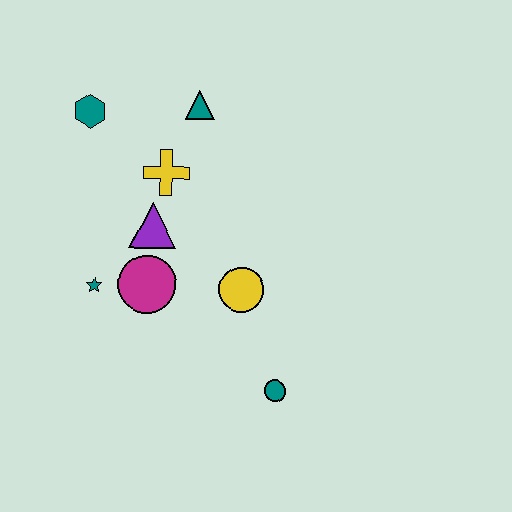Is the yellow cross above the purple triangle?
Yes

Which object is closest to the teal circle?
The yellow circle is closest to the teal circle.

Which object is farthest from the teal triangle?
The teal circle is farthest from the teal triangle.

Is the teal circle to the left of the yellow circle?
No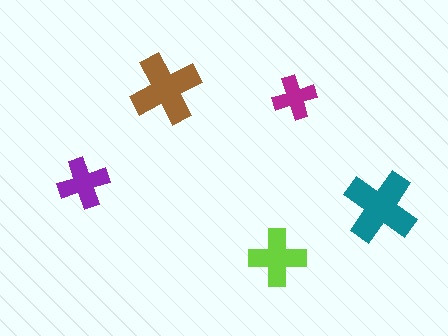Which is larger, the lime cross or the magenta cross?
The lime one.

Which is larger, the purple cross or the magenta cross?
The purple one.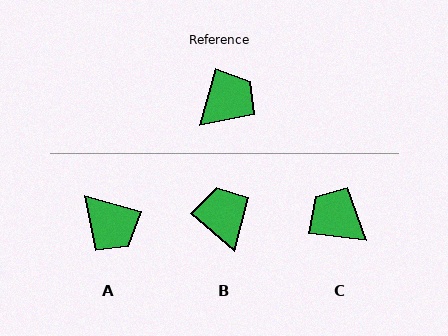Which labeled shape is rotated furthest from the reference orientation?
C, about 98 degrees away.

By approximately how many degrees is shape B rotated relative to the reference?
Approximately 64 degrees counter-clockwise.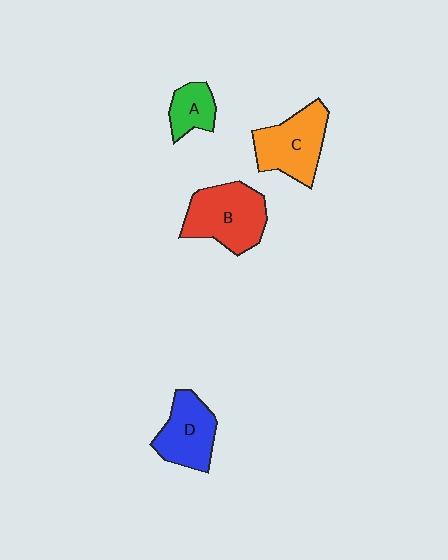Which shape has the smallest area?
Shape A (green).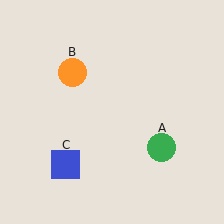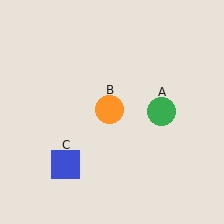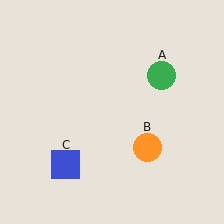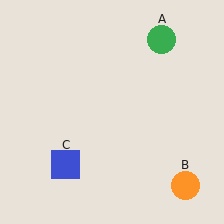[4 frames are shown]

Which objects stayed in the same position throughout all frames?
Blue square (object C) remained stationary.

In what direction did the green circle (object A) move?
The green circle (object A) moved up.